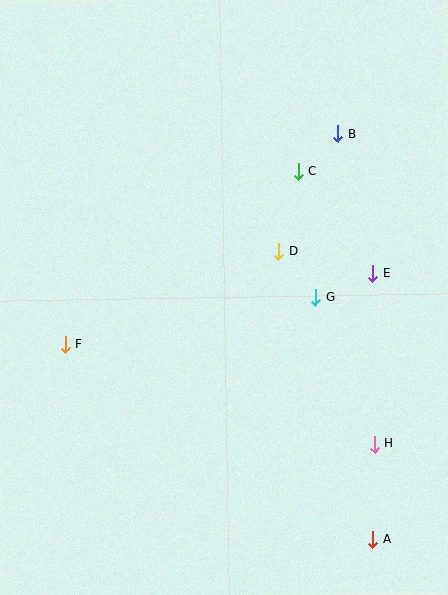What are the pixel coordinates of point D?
Point D is at (279, 251).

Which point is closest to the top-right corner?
Point B is closest to the top-right corner.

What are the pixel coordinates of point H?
Point H is at (374, 444).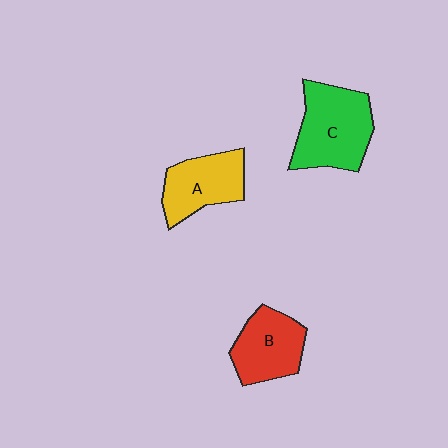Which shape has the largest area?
Shape C (green).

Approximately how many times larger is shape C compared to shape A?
Approximately 1.3 times.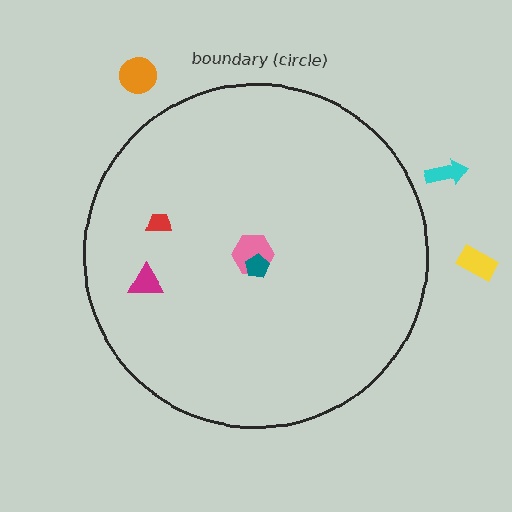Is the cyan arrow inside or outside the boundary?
Outside.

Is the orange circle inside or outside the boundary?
Outside.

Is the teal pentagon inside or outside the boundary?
Inside.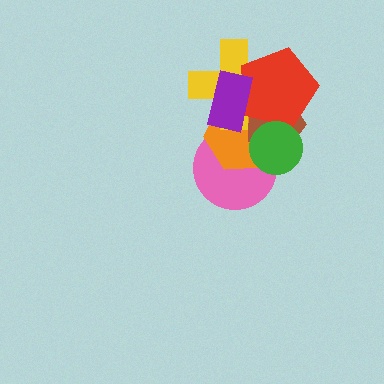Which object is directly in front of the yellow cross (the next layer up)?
The brown pentagon is directly in front of the yellow cross.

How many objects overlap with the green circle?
4 objects overlap with the green circle.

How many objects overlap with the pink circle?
3 objects overlap with the pink circle.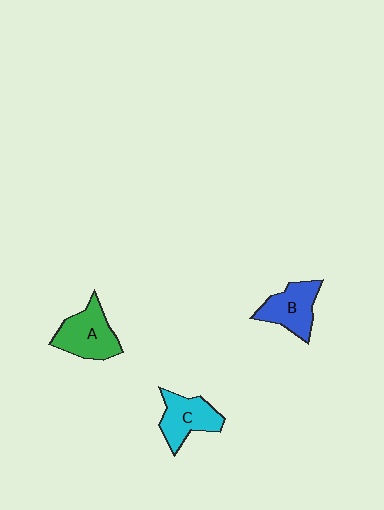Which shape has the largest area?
Shape A (green).